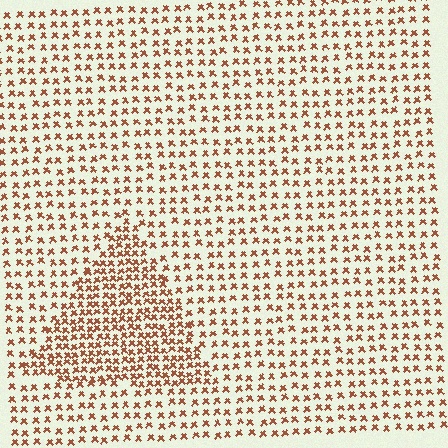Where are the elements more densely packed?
The elements are more densely packed inside the triangle boundary.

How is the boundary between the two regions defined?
The boundary is defined by a change in element density (approximately 1.9x ratio). All elements are the same color, size, and shape.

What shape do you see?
I see a triangle.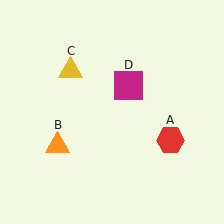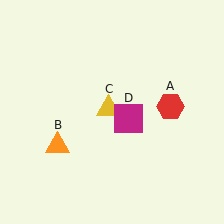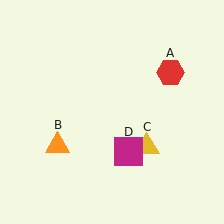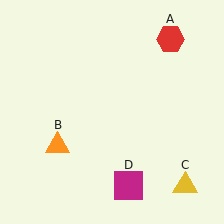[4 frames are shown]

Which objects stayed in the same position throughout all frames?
Orange triangle (object B) remained stationary.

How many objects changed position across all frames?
3 objects changed position: red hexagon (object A), yellow triangle (object C), magenta square (object D).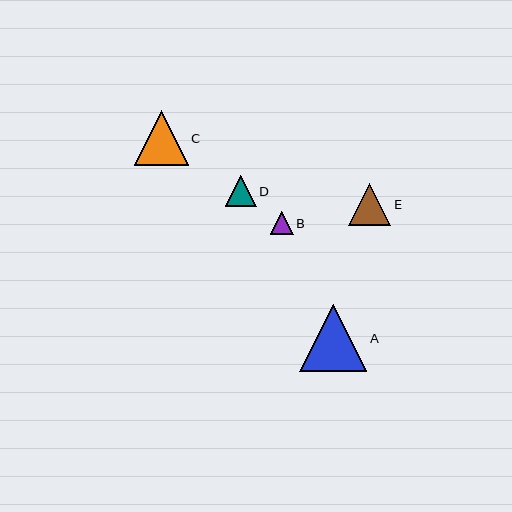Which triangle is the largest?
Triangle A is the largest with a size of approximately 67 pixels.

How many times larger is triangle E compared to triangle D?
Triangle E is approximately 1.4 times the size of triangle D.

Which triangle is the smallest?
Triangle B is the smallest with a size of approximately 23 pixels.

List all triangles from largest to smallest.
From largest to smallest: A, C, E, D, B.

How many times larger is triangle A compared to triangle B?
Triangle A is approximately 2.9 times the size of triangle B.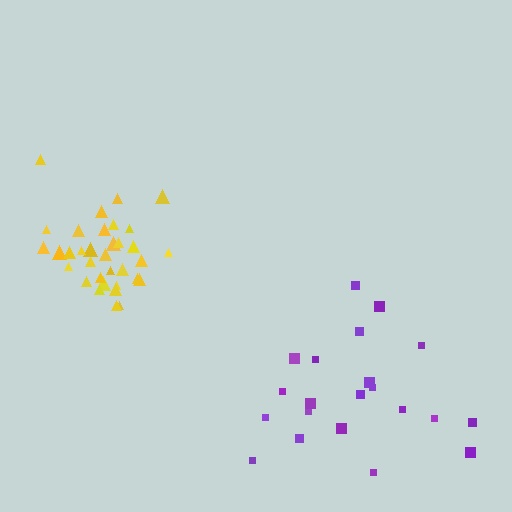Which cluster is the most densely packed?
Yellow.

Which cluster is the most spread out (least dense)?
Purple.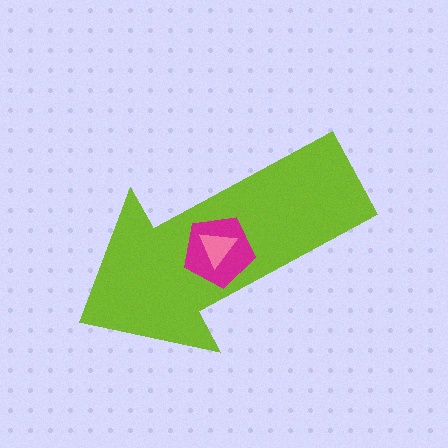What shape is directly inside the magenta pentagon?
The pink triangle.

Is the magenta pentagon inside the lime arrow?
Yes.